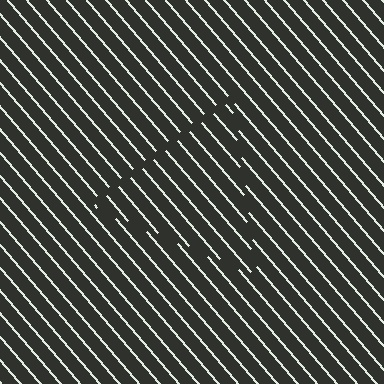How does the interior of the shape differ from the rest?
The interior of the shape contains the same grating, shifted by half a period — the contour is defined by the phase discontinuity where line-ends from the inner and outer gratings abut.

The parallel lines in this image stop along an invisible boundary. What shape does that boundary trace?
An illusory triangle. The interior of the shape contains the same grating, shifted by half a period — the contour is defined by the phase discontinuity where line-ends from the inner and outer gratings abut.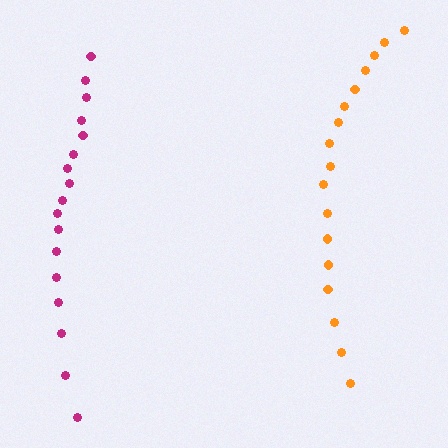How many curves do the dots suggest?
There are 2 distinct paths.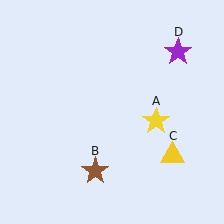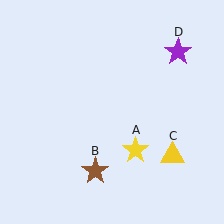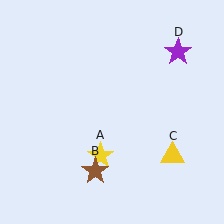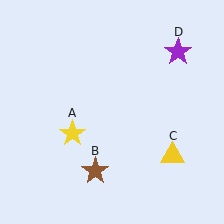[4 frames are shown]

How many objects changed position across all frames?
1 object changed position: yellow star (object A).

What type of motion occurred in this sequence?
The yellow star (object A) rotated clockwise around the center of the scene.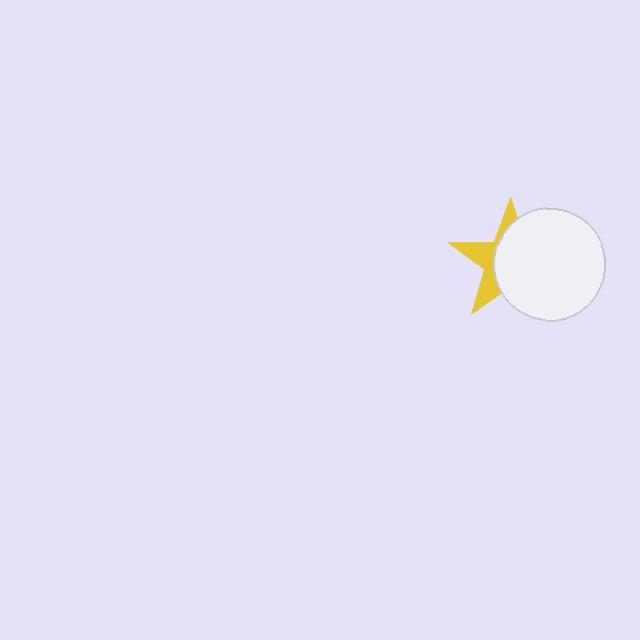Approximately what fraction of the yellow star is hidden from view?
Roughly 64% of the yellow star is hidden behind the white circle.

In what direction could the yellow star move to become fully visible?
The yellow star could move left. That would shift it out from behind the white circle entirely.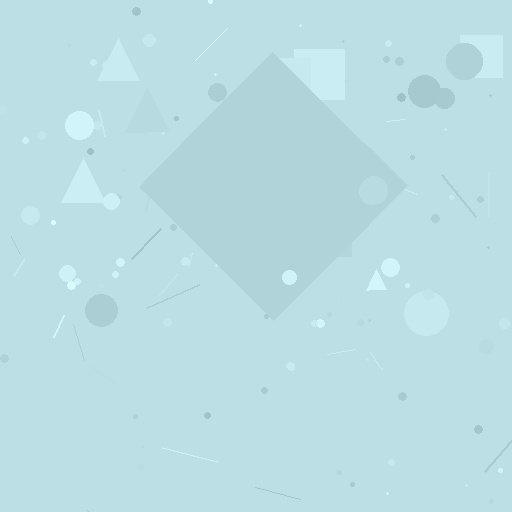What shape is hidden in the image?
A diamond is hidden in the image.